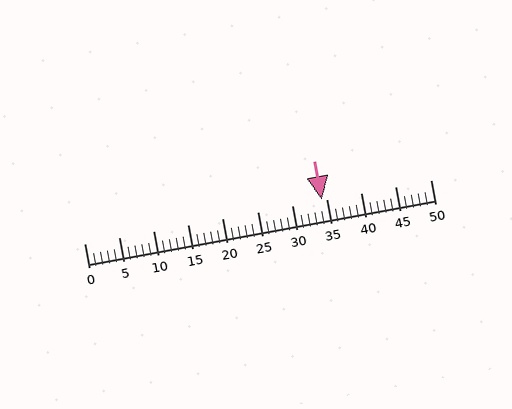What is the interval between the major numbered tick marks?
The major tick marks are spaced 5 units apart.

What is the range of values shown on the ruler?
The ruler shows values from 0 to 50.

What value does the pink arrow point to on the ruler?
The pink arrow points to approximately 34.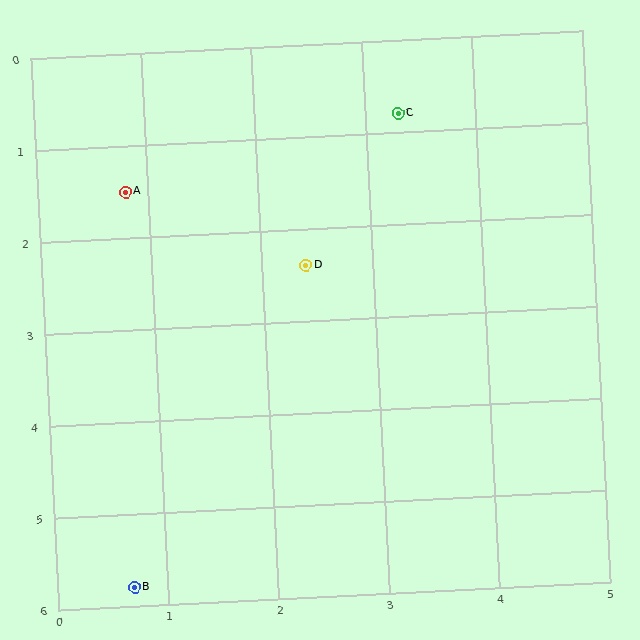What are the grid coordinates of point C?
Point C is at approximately (3.3, 0.8).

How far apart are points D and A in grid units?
Points D and A are about 1.8 grid units apart.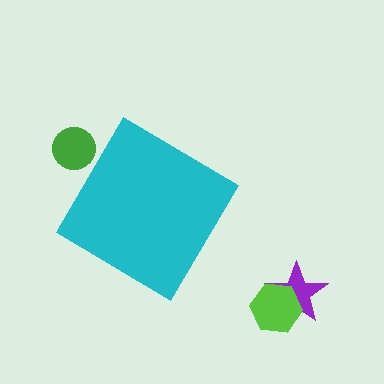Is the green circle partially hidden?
Yes, the green circle is partially hidden behind the cyan diamond.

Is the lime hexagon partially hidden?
No, the lime hexagon is fully visible.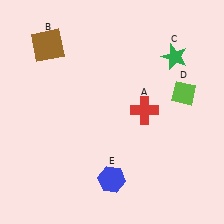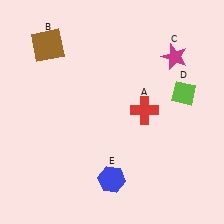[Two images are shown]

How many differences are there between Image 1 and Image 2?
There is 1 difference between the two images.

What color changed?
The star (C) changed from green in Image 1 to magenta in Image 2.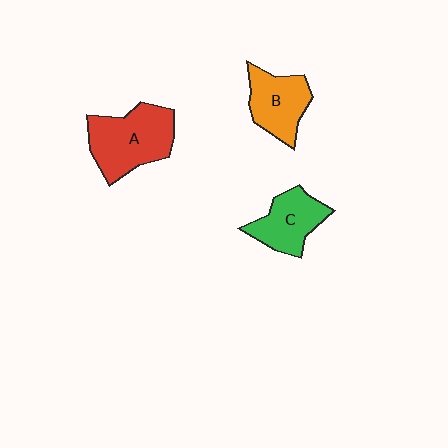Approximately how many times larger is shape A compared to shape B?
Approximately 1.4 times.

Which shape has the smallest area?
Shape C (green).